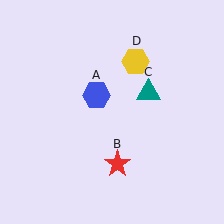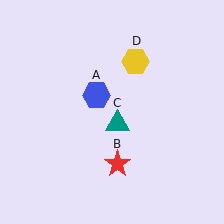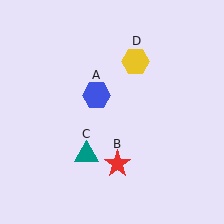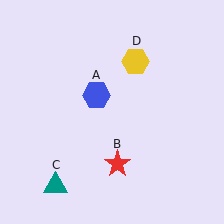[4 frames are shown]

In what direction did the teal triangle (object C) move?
The teal triangle (object C) moved down and to the left.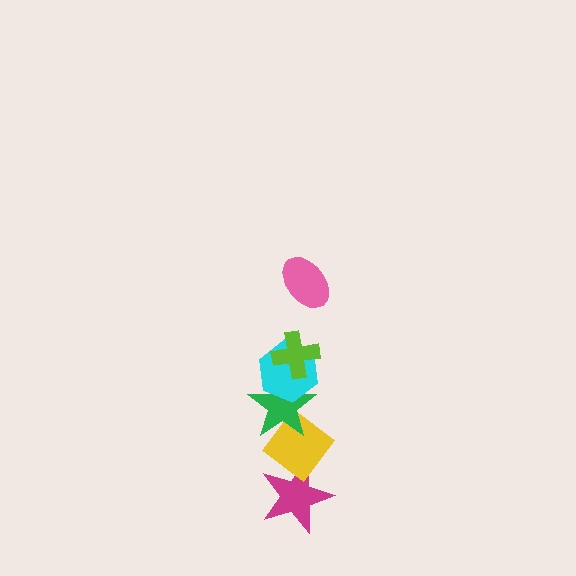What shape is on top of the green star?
The cyan hexagon is on top of the green star.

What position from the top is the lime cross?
The lime cross is 2nd from the top.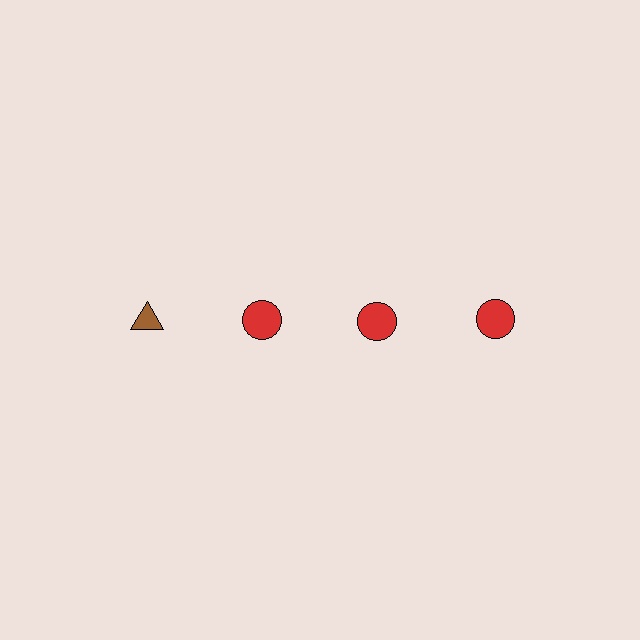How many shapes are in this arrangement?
There are 4 shapes arranged in a grid pattern.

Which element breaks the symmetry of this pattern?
The brown triangle in the top row, leftmost column breaks the symmetry. All other shapes are red circles.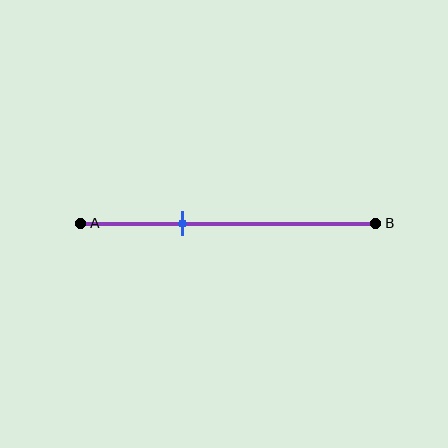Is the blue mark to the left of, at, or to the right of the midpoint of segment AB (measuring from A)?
The blue mark is to the left of the midpoint of segment AB.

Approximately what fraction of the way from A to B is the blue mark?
The blue mark is approximately 35% of the way from A to B.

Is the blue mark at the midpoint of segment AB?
No, the mark is at about 35% from A, not at the 50% midpoint.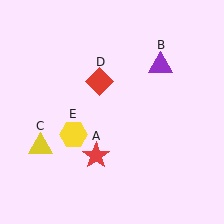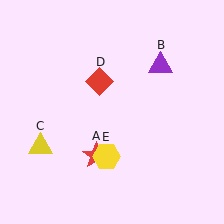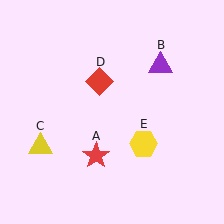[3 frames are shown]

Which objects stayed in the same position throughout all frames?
Red star (object A) and purple triangle (object B) and yellow triangle (object C) and red diamond (object D) remained stationary.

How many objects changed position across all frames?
1 object changed position: yellow hexagon (object E).